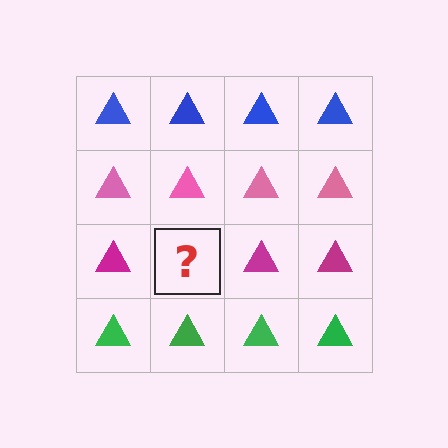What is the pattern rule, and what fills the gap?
The rule is that each row has a consistent color. The gap should be filled with a magenta triangle.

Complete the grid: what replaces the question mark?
The question mark should be replaced with a magenta triangle.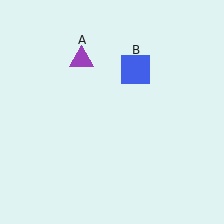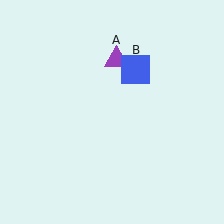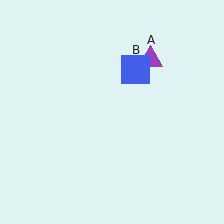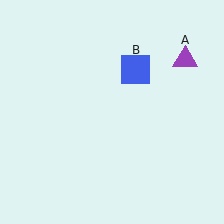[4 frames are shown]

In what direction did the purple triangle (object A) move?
The purple triangle (object A) moved right.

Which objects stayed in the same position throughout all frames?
Blue square (object B) remained stationary.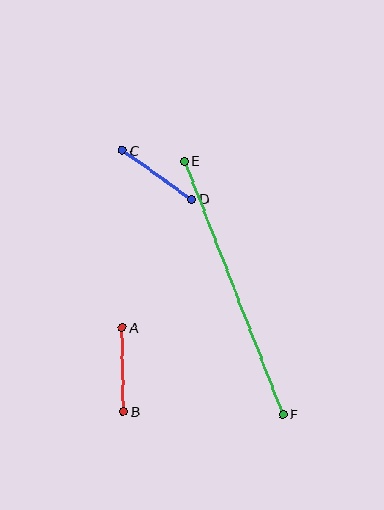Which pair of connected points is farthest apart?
Points E and F are farthest apart.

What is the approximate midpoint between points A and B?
The midpoint is at approximately (123, 369) pixels.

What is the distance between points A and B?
The distance is approximately 84 pixels.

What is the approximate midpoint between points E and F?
The midpoint is at approximately (233, 288) pixels.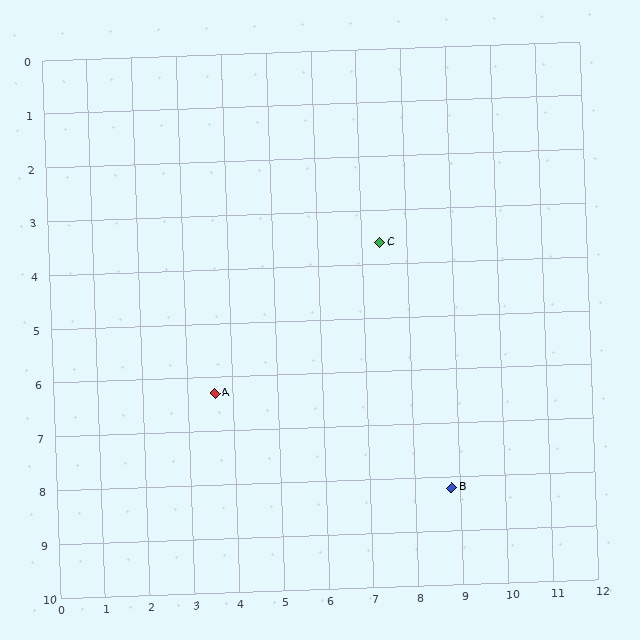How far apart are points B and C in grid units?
Points B and C are about 4.8 grid units apart.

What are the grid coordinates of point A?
Point A is at approximately (3.6, 6.3).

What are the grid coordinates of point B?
Point B is at approximately (8.8, 8.2).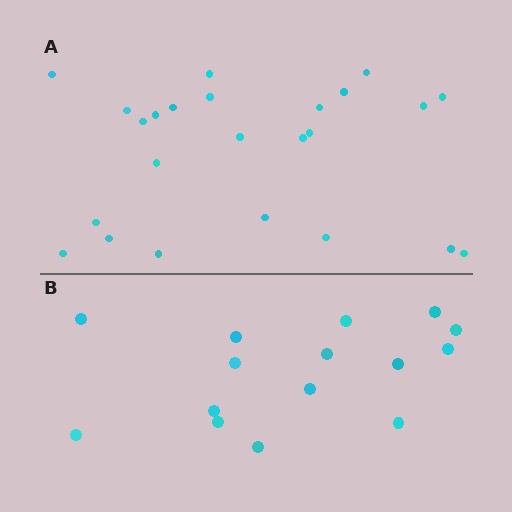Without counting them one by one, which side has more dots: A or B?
Region A (the top region) has more dots.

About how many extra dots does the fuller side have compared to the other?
Region A has roughly 8 or so more dots than region B.